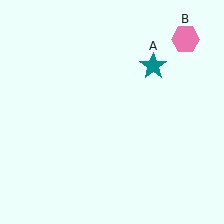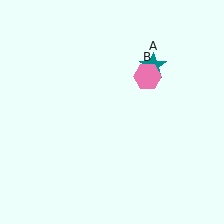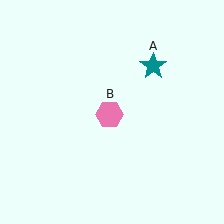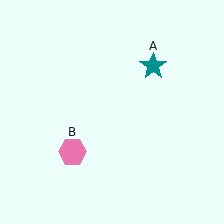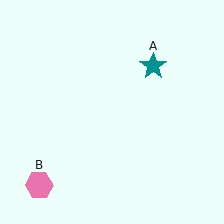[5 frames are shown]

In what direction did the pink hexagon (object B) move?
The pink hexagon (object B) moved down and to the left.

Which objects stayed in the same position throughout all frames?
Teal star (object A) remained stationary.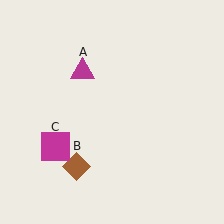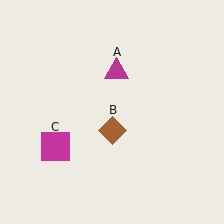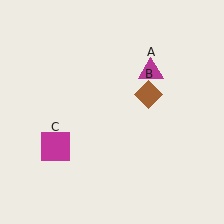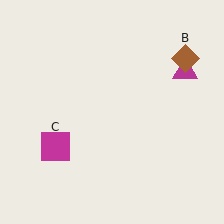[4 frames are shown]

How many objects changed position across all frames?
2 objects changed position: magenta triangle (object A), brown diamond (object B).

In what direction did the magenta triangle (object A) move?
The magenta triangle (object A) moved right.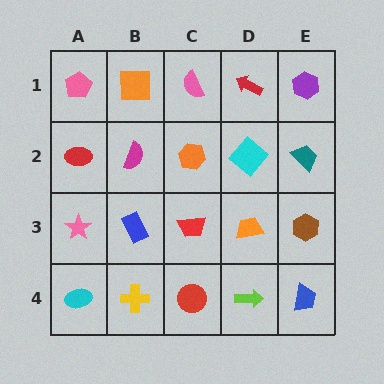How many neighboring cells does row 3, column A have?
3.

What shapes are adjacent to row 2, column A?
A pink pentagon (row 1, column A), a pink star (row 3, column A), a magenta semicircle (row 2, column B).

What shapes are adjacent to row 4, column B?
A blue rectangle (row 3, column B), a cyan ellipse (row 4, column A), a red circle (row 4, column C).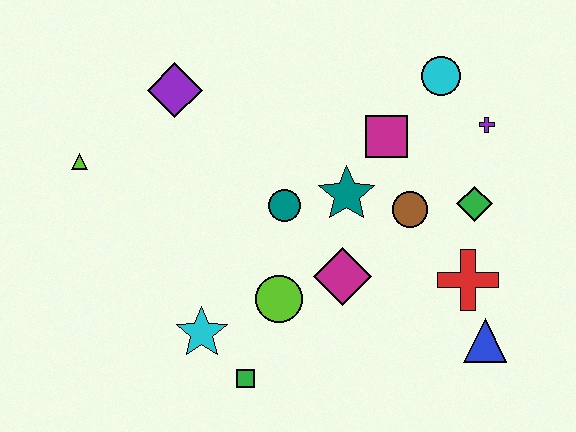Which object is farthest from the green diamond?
The lime triangle is farthest from the green diamond.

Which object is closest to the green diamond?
The brown circle is closest to the green diamond.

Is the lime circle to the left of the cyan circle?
Yes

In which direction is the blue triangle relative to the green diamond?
The blue triangle is below the green diamond.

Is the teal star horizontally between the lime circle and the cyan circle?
Yes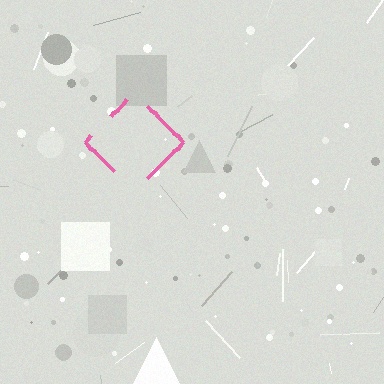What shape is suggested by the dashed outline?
The dashed outline suggests a diamond.